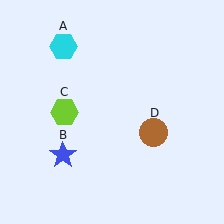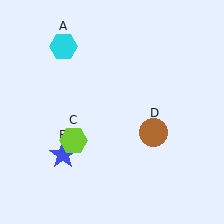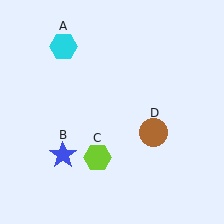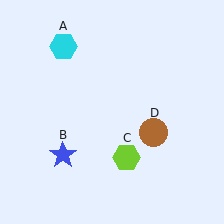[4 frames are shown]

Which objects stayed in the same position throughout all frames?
Cyan hexagon (object A) and blue star (object B) and brown circle (object D) remained stationary.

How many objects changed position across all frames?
1 object changed position: lime hexagon (object C).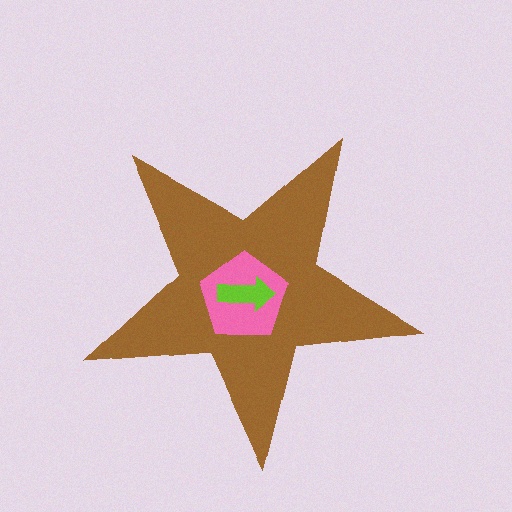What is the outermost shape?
The brown star.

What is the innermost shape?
The lime arrow.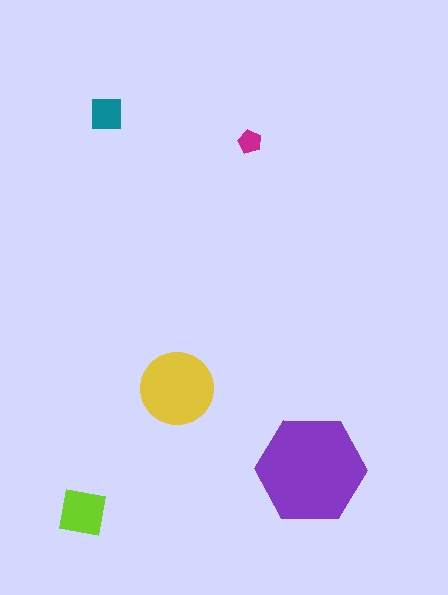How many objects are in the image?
There are 5 objects in the image.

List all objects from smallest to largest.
The magenta pentagon, the teal square, the lime square, the yellow circle, the purple hexagon.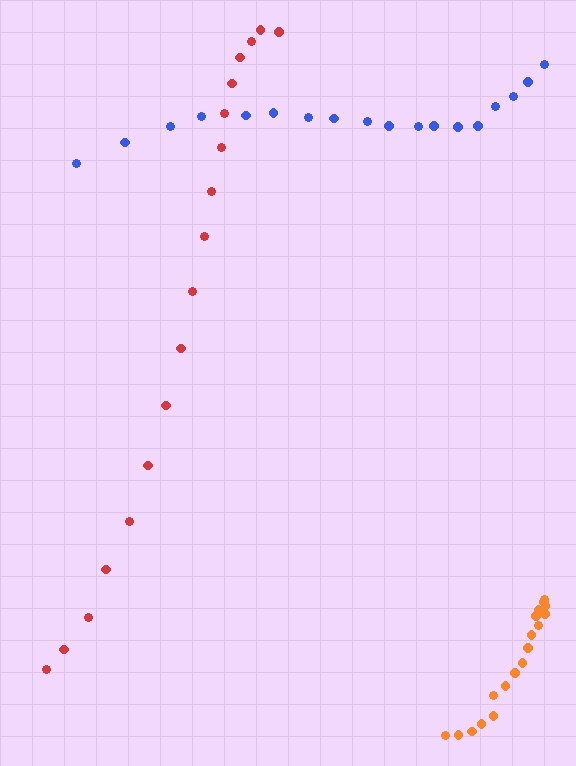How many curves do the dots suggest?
There are 3 distinct paths.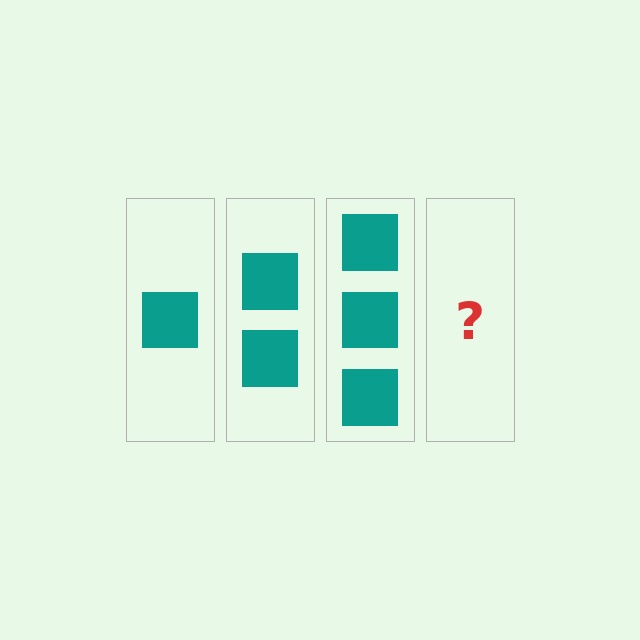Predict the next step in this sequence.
The next step is 4 squares.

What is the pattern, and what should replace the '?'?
The pattern is that each step adds one more square. The '?' should be 4 squares.